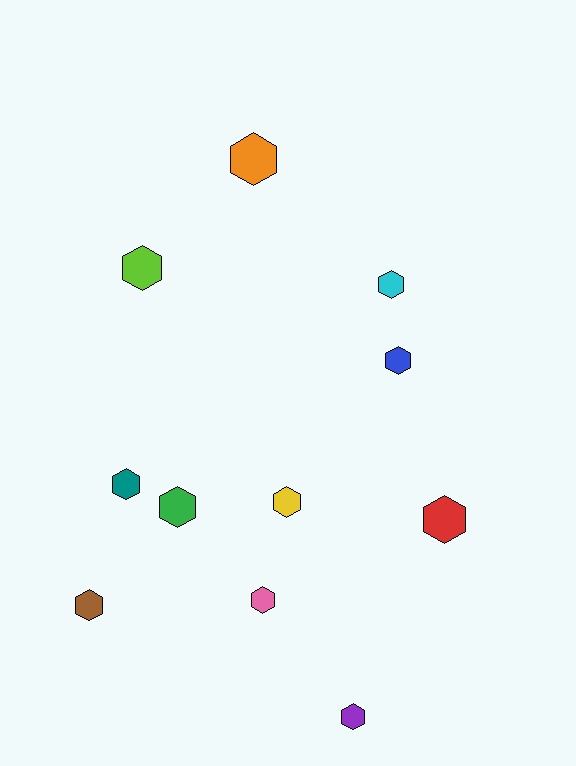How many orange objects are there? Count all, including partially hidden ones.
There is 1 orange object.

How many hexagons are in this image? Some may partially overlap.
There are 11 hexagons.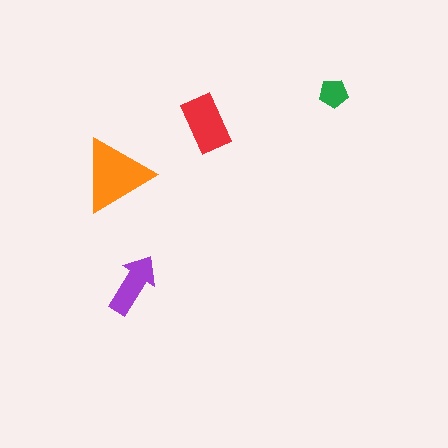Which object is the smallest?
The green pentagon.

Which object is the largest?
The orange triangle.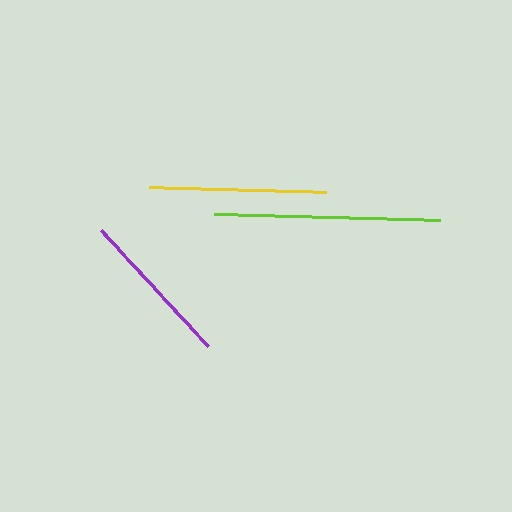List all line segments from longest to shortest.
From longest to shortest: lime, yellow, purple.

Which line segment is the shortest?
The purple line is the shortest at approximately 158 pixels.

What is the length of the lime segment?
The lime segment is approximately 226 pixels long.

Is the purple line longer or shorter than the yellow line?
The yellow line is longer than the purple line.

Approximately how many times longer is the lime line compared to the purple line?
The lime line is approximately 1.4 times the length of the purple line.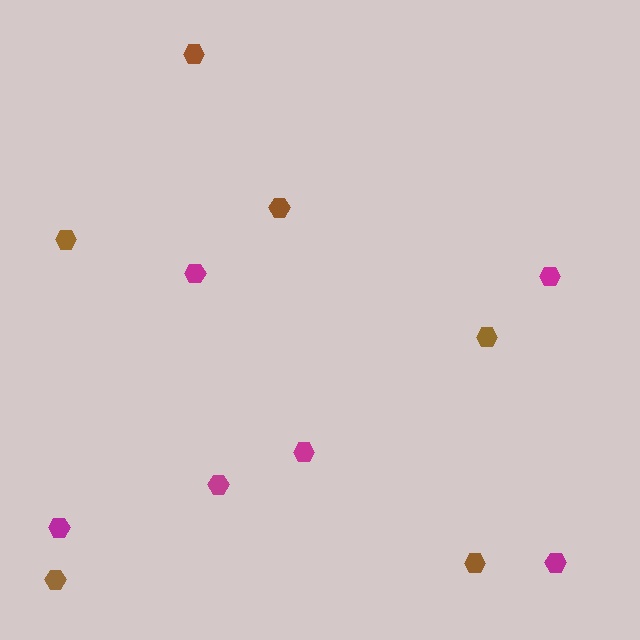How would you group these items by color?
There are 2 groups: one group of brown hexagons (6) and one group of magenta hexagons (6).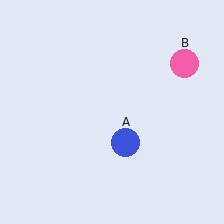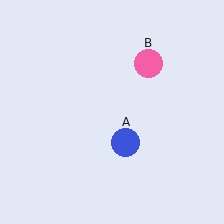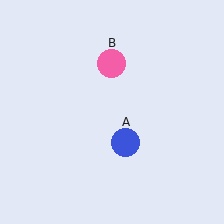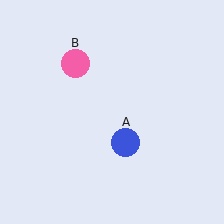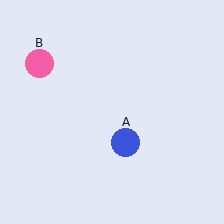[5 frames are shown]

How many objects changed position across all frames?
1 object changed position: pink circle (object B).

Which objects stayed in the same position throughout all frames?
Blue circle (object A) remained stationary.